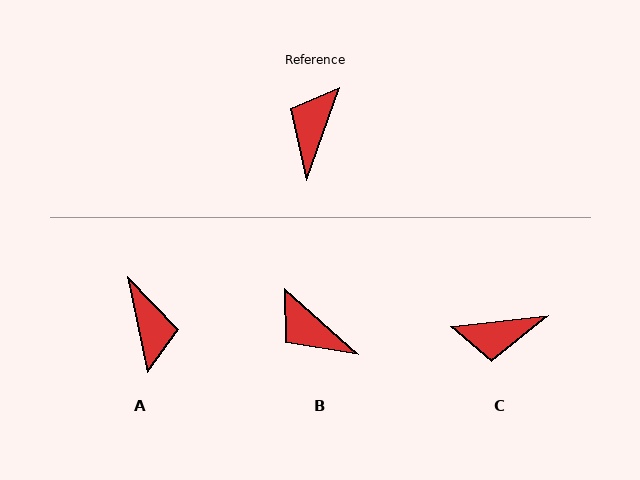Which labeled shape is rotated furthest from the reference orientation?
A, about 149 degrees away.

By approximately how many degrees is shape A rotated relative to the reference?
Approximately 149 degrees clockwise.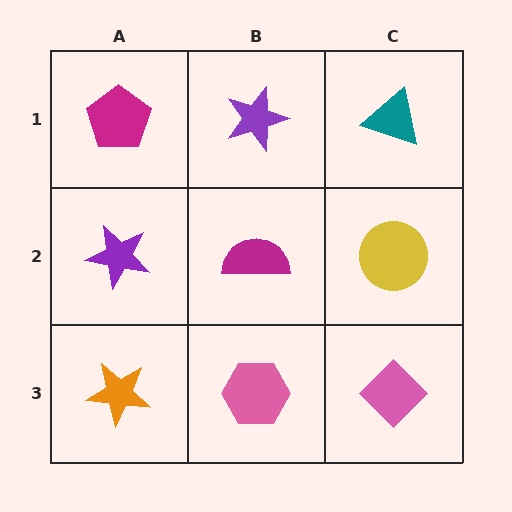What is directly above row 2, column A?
A magenta pentagon.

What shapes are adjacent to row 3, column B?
A magenta semicircle (row 2, column B), an orange star (row 3, column A), a pink diamond (row 3, column C).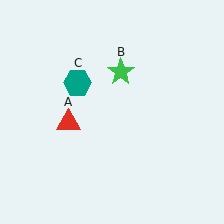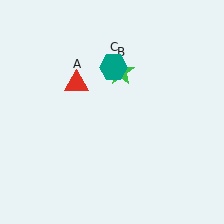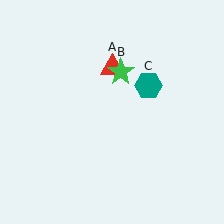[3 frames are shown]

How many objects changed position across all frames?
2 objects changed position: red triangle (object A), teal hexagon (object C).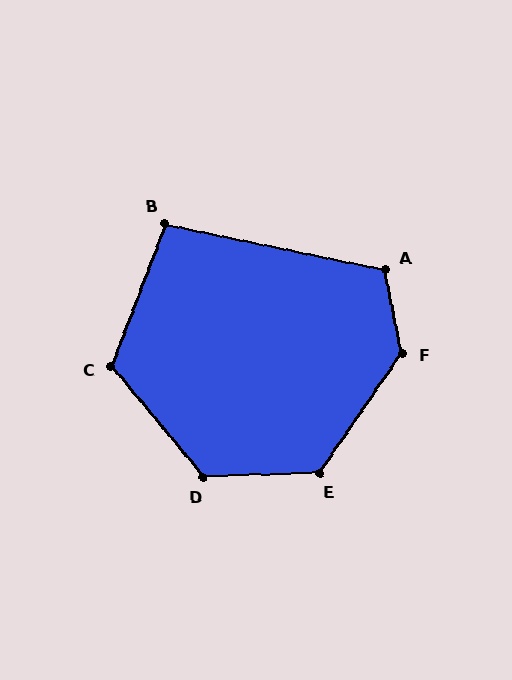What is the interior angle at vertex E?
Approximately 127 degrees (obtuse).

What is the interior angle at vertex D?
Approximately 127 degrees (obtuse).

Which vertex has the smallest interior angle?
B, at approximately 99 degrees.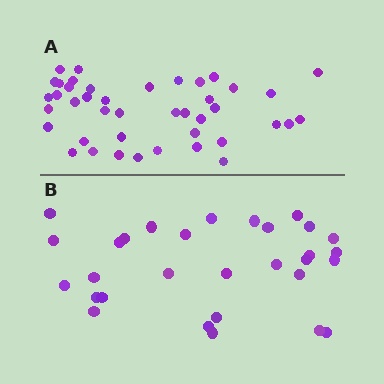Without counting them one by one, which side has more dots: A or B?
Region A (the top region) has more dots.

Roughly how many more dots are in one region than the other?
Region A has roughly 12 or so more dots than region B.